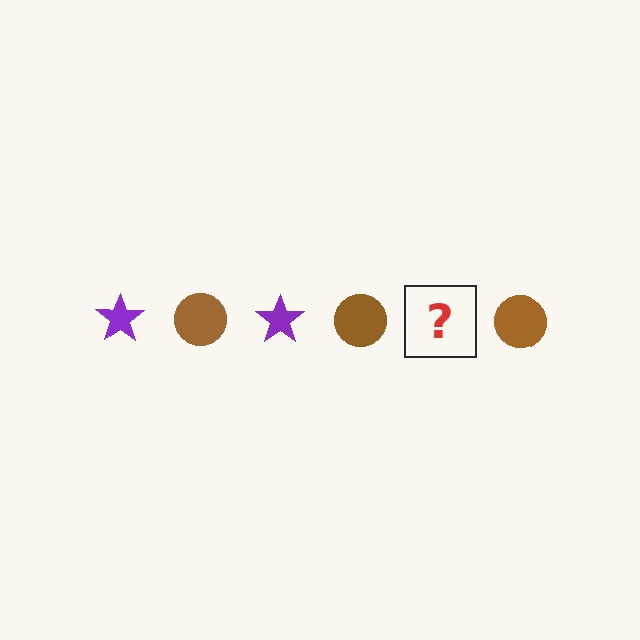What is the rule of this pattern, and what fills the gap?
The rule is that the pattern alternates between purple star and brown circle. The gap should be filled with a purple star.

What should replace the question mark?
The question mark should be replaced with a purple star.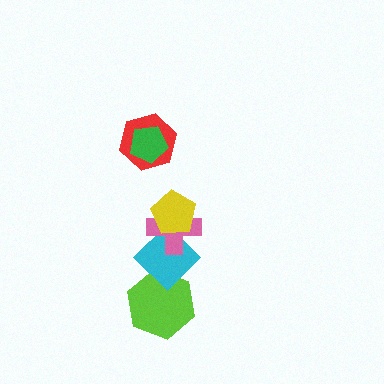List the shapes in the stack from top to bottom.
From top to bottom: the green pentagon, the red hexagon, the yellow pentagon, the pink cross, the cyan diamond, the lime hexagon.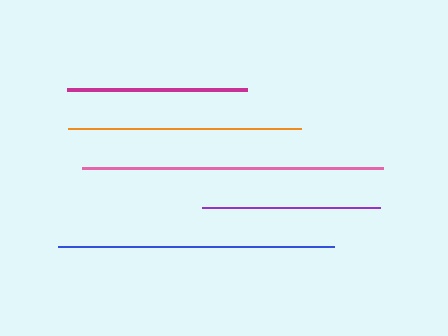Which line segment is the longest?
The pink line is the longest at approximately 301 pixels.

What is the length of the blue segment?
The blue segment is approximately 276 pixels long.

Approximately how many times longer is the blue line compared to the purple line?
The blue line is approximately 1.6 times the length of the purple line.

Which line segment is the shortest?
The purple line is the shortest at approximately 178 pixels.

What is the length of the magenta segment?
The magenta segment is approximately 180 pixels long.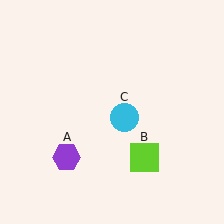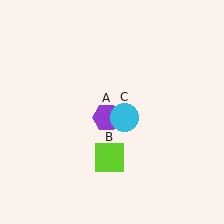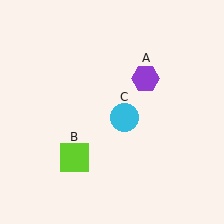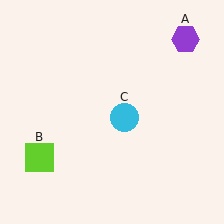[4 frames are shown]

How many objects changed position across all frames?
2 objects changed position: purple hexagon (object A), lime square (object B).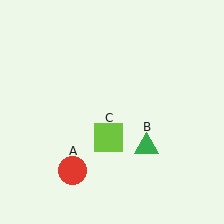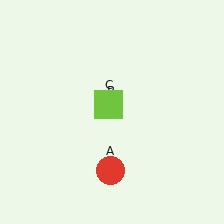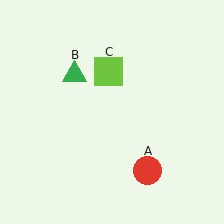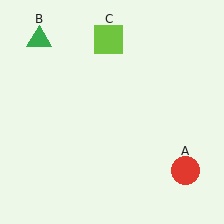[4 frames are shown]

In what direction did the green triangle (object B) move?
The green triangle (object B) moved up and to the left.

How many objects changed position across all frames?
3 objects changed position: red circle (object A), green triangle (object B), lime square (object C).